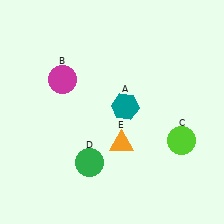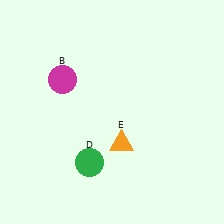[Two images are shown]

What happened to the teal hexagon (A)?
The teal hexagon (A) was removed in Image 2. It was in the top-right area of Image 1.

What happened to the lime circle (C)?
The lime circle (C) was removed in Image 2. It was in the bottom-right area of Image 1.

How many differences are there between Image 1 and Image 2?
There are 2 differences between the two images.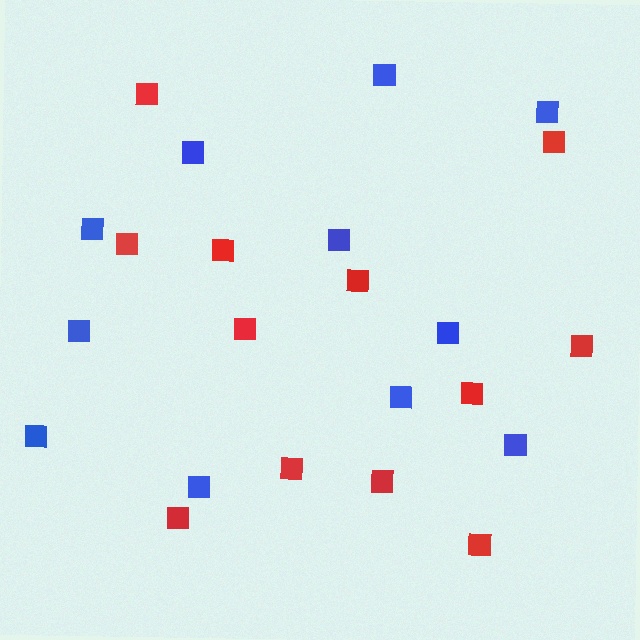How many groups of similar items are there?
There are 2 groups: one group of red squares (12) and one group of blue squares (11).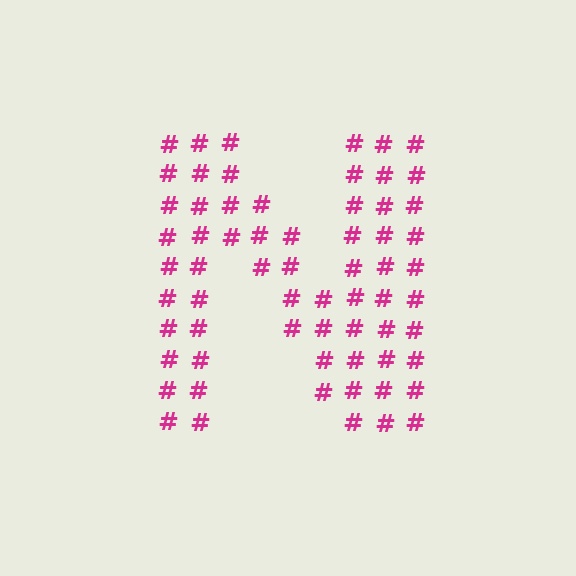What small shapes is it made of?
It is made of small hash symbols.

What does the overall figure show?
The overall figure shows the letter N.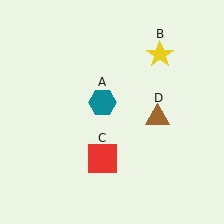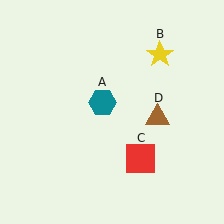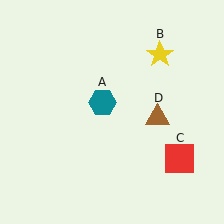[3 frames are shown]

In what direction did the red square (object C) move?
The red square (object C) moved right.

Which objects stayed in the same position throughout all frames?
Teal hexagon (object A) and yellow star (object B) and brown triangle (object D) remained stationary.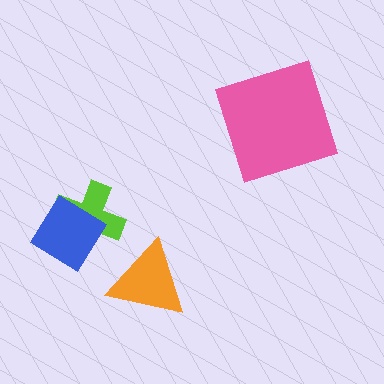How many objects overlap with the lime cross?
1 object overlaps with the lime cross.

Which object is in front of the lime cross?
The blue diamond is in front of the lime cross.